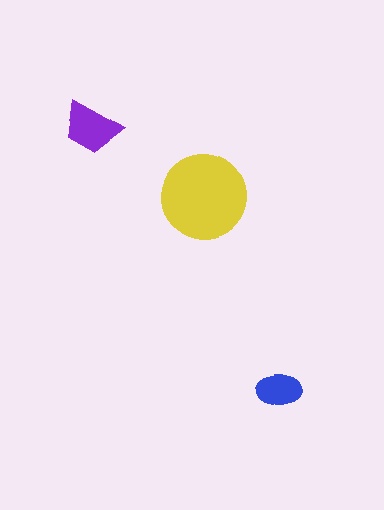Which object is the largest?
The yellow circle.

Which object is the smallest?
The blue ellipse.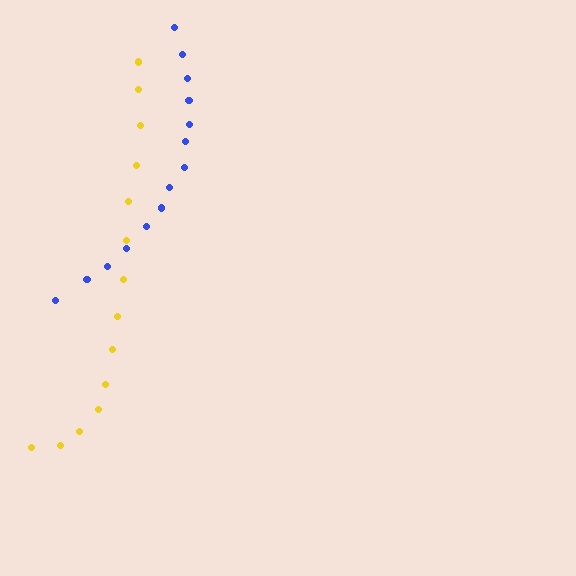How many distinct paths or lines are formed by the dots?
There are 2 distinct paths.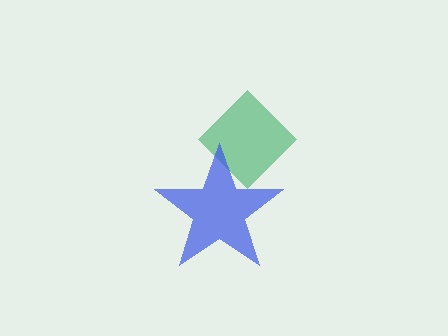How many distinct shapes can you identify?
There are 2 distinct shapes: a green diamond, a blue star.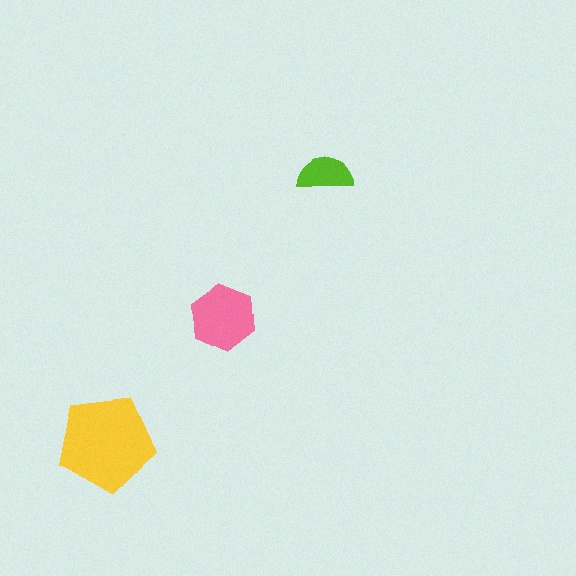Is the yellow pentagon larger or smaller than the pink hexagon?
Larger.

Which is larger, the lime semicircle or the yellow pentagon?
The yellow pentagon.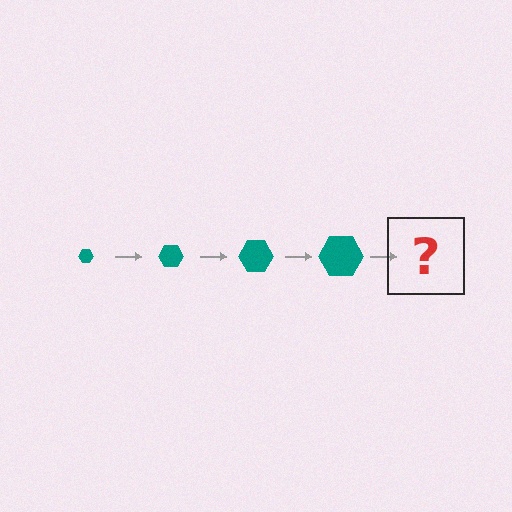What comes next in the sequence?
The next element should be a teal hexagon, larger than the previous one.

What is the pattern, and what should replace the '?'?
The pattern is that the hexagon gets progressively larger each step. The '?' should be a teal hexagon, larger than the previous one.